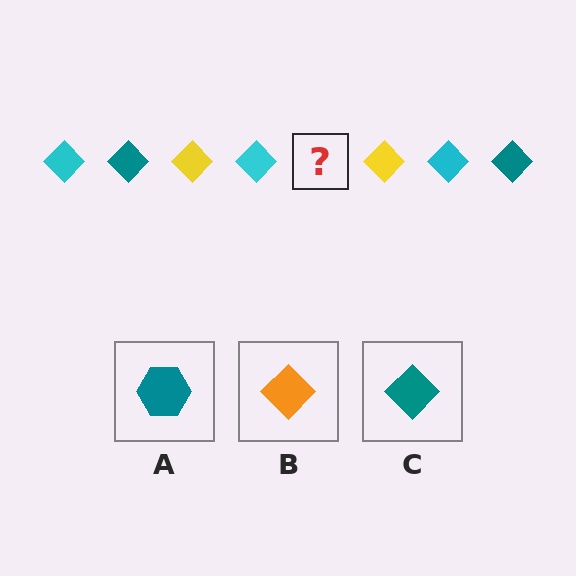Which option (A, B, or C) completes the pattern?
C.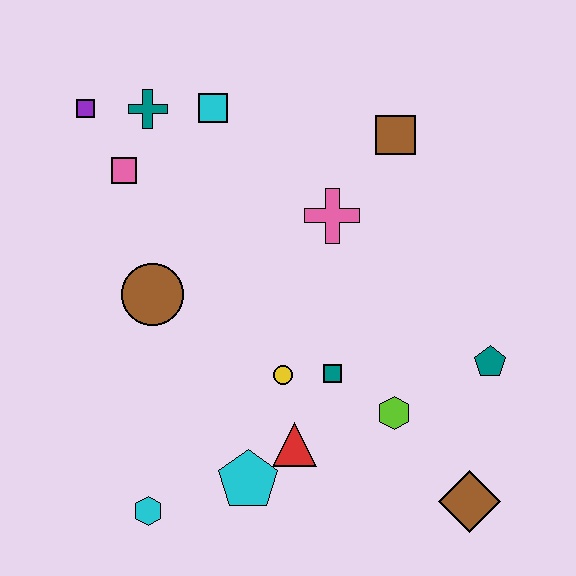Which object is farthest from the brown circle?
The brown diamond is farthest from the brown circle.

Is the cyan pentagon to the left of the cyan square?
No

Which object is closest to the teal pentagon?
The lime hexagon is closest to the teal pentagon.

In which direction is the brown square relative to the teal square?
The brown square is above the teal square.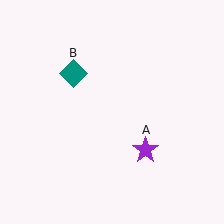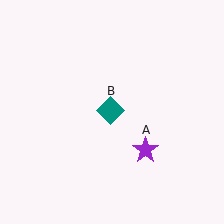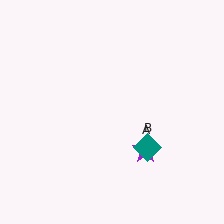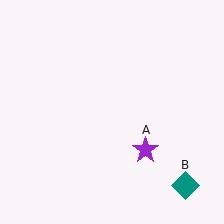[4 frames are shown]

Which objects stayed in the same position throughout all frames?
Purple star (object A) remained stationary.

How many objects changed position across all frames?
1 object changed position: teal diamond (object B).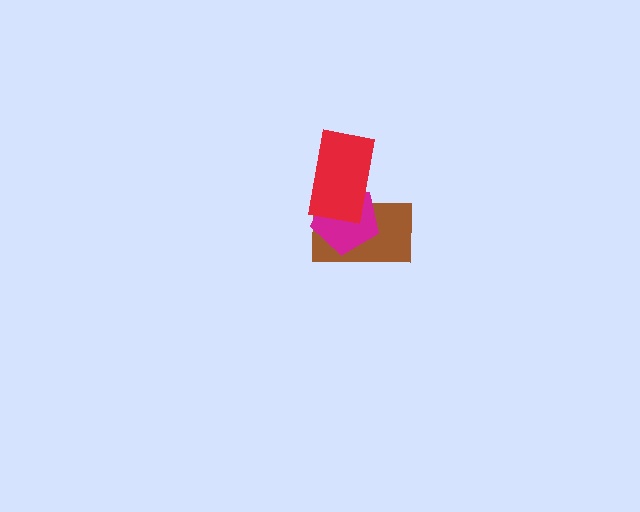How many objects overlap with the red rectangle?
2 objects overlap with the red rectangle.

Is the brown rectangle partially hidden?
Yes, it is partially covered by another shape.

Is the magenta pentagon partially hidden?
Yes, it is partially covered by another shape.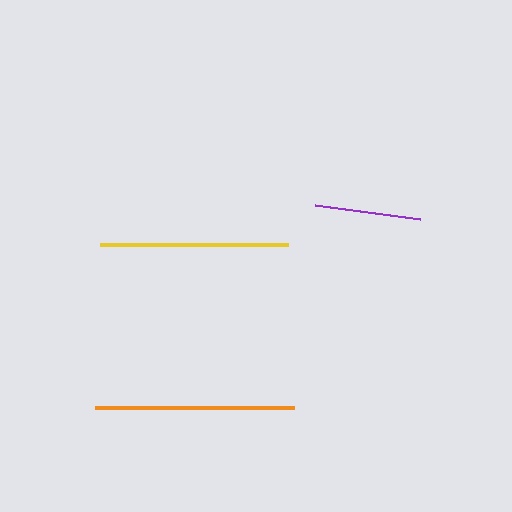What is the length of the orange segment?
The orange segment is approximately 199 pixels long.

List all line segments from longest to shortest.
From longest to shortest: orange, yellow, purple.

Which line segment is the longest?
The orange line is the longest at approximately 199 pixels.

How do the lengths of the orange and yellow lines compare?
The orange and yellow lines are approximately the same length.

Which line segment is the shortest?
The purple line is the shortest at approximately 107 pixels.